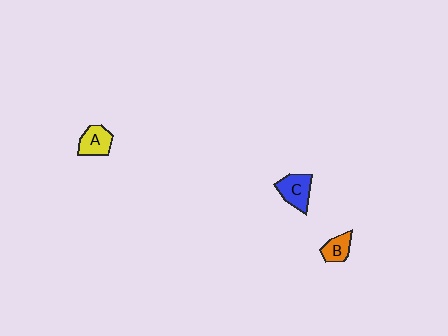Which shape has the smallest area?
Shape B (orange).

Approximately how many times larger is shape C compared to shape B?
Approximately 1.5 times.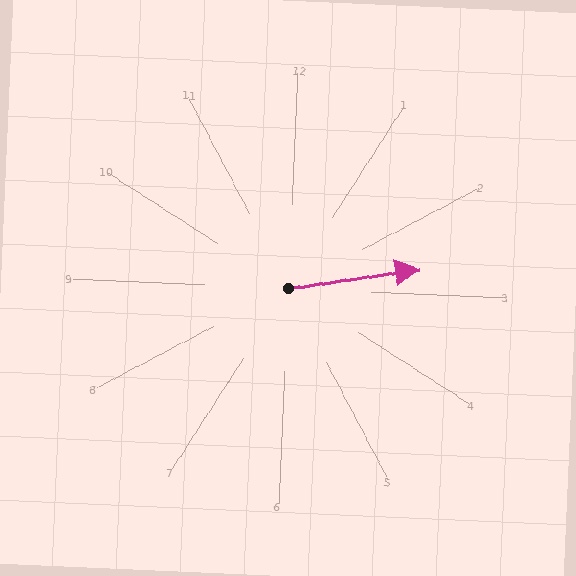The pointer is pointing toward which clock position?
Roughly 3 o'clock.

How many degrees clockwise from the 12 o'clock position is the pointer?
Approximately 79 degrees.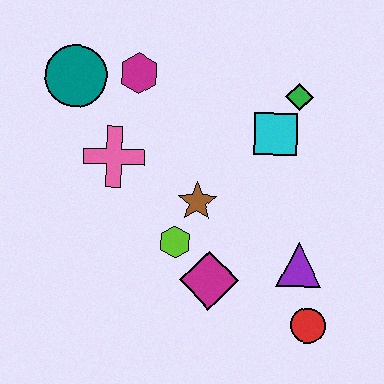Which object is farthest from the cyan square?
The teal circle is farthest from the cyan square.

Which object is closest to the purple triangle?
The red circle is closest to the purple triangle.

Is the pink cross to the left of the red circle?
Yes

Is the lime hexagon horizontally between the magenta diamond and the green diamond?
No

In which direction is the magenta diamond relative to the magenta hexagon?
The magenta diamond is below the magenta hexagon.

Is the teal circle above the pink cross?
Yes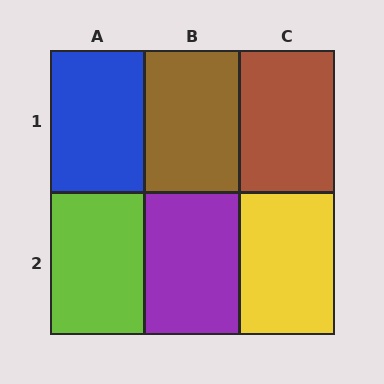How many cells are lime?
1 cell is lime.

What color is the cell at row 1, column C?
Brown.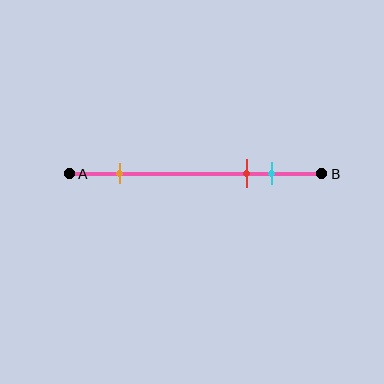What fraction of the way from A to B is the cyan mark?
The cyan mark is approximately 80% (0.8) of the way from A to B.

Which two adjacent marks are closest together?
The red and cyan marks are the closest adjacent pair.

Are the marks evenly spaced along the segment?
No, the marks are not evenly spaced.